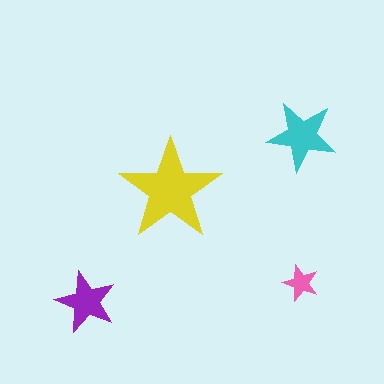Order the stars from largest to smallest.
the yellow one, the cyan one, the purple one, the pink one.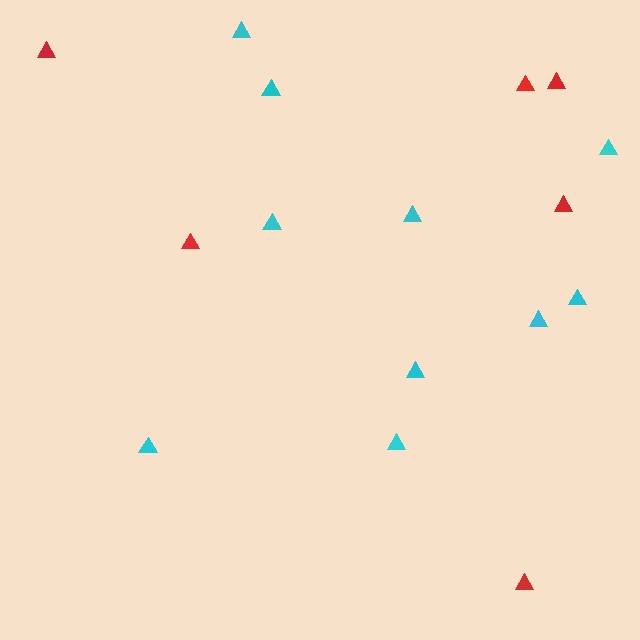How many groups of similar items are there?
There are 2 groups: one group of red triangles (6) and one group of cyan triangles (10).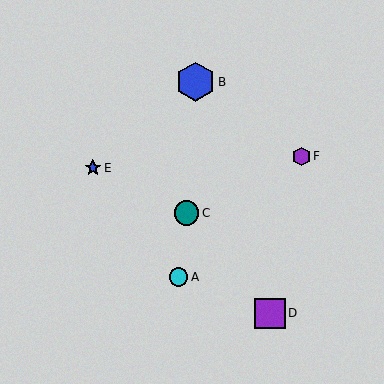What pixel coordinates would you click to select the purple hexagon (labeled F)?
Click at (301, 156) to select the purple hexagon F.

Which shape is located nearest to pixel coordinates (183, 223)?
The teal circle (labeled C) at (186, 213) is nearest to that location.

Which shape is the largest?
The blue hexagon (labeled B) is the largest.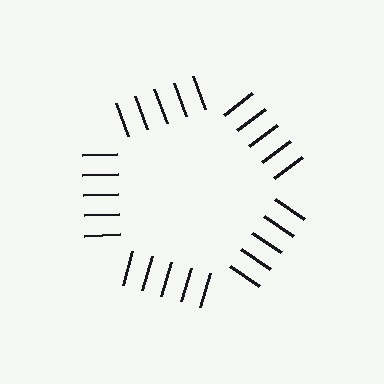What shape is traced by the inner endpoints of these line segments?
An illusory pentagon — the line segments terminate on its edges but no continuous stroke is drawn.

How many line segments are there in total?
25 — 5 along each of the 5 edges.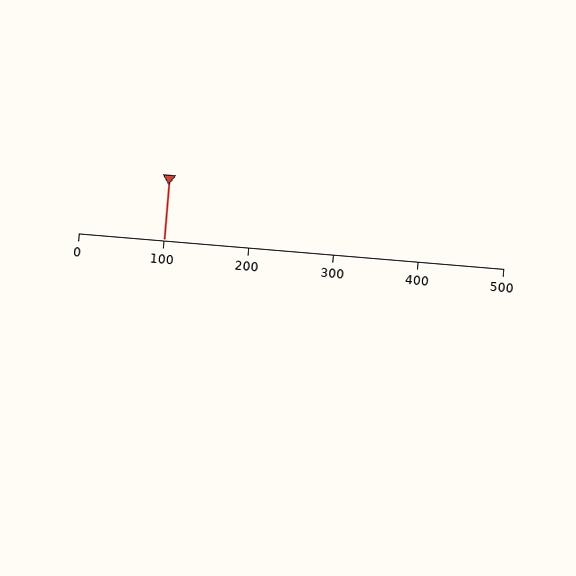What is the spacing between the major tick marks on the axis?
The major ticks are spaced 100 apart.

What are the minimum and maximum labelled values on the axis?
The axis runs from 0 to 500.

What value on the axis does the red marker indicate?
The marker indicates approximately 100.